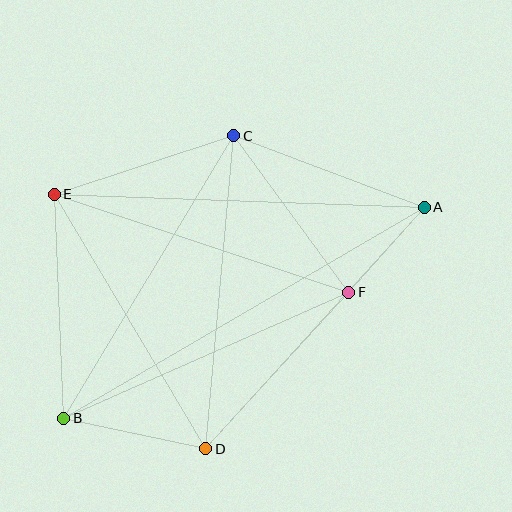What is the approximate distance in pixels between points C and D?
The distance between C and D is approximately 314 pixels.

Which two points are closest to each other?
Points A and F are closest to each other.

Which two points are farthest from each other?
Points A and B are farthest from each other.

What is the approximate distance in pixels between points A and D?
The distance between A and D is approximately 326 pixels.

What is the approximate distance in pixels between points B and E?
The distance between B and E is approximately 224 pixels.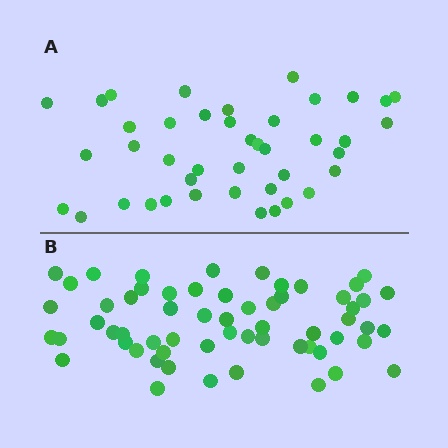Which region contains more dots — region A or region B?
Region B (the bottom region) has more dots.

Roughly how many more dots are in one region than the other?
Region B has approximately 20 more dots than region A.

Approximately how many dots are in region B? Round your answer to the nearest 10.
About 60 dots.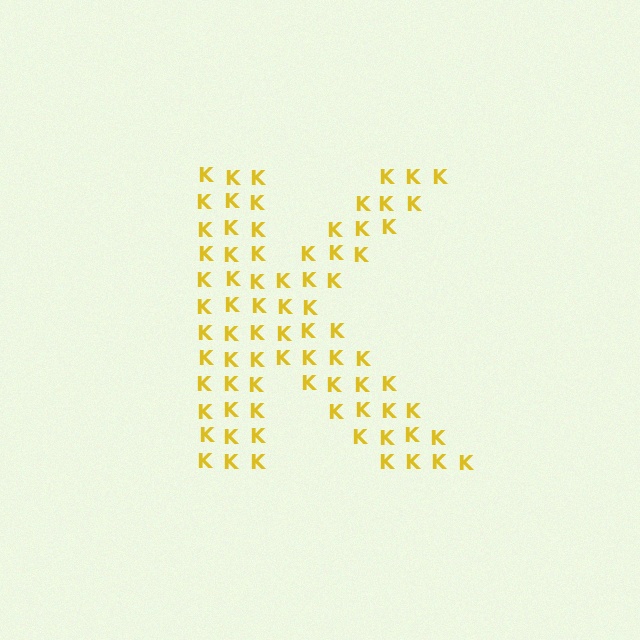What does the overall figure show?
The overall figure shows the letter K.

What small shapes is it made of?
It is made of small letter K's.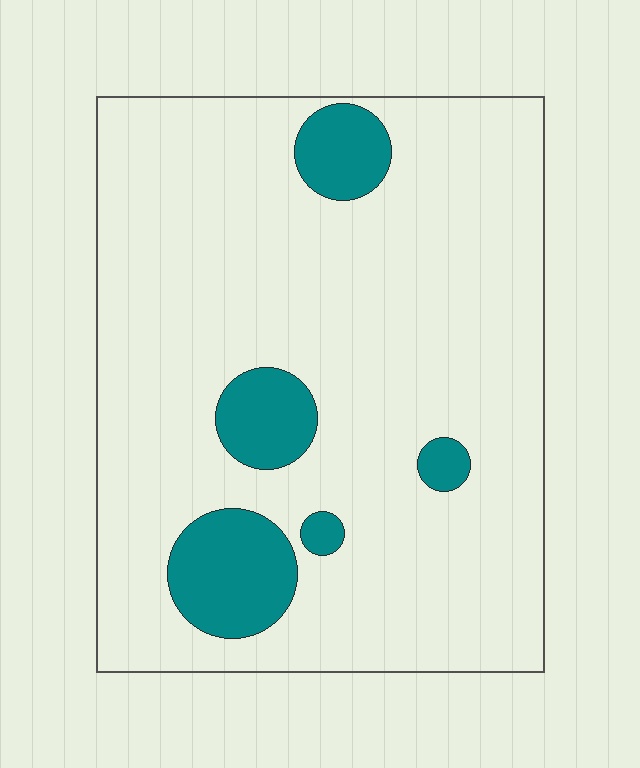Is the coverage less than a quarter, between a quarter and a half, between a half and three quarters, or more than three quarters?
Less than a quarter.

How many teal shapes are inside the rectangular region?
5.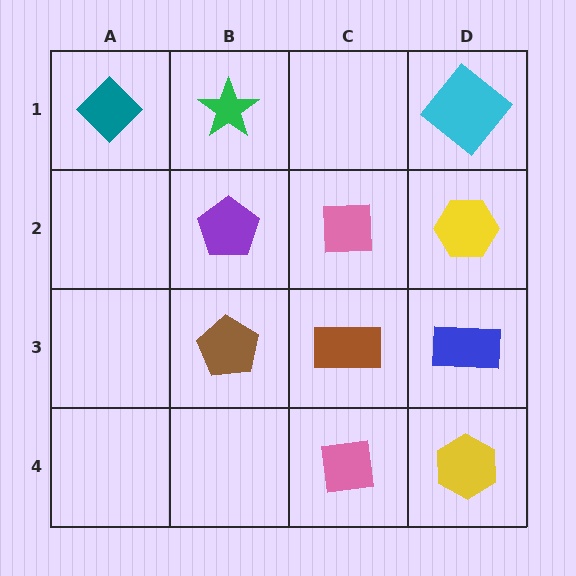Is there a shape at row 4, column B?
No, that cell is empty.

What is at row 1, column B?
A green star.